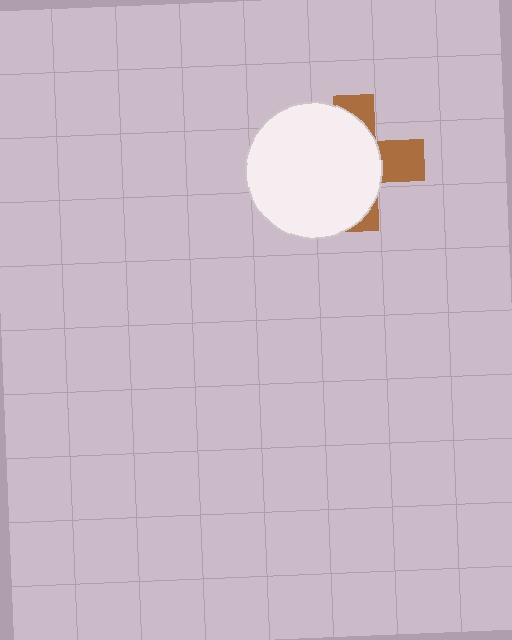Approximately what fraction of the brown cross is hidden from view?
Roughly 67% of the brown cross is hidden behind the white circle.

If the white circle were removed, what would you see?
You would see the complete brown cross.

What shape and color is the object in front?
The object in front is a white circle.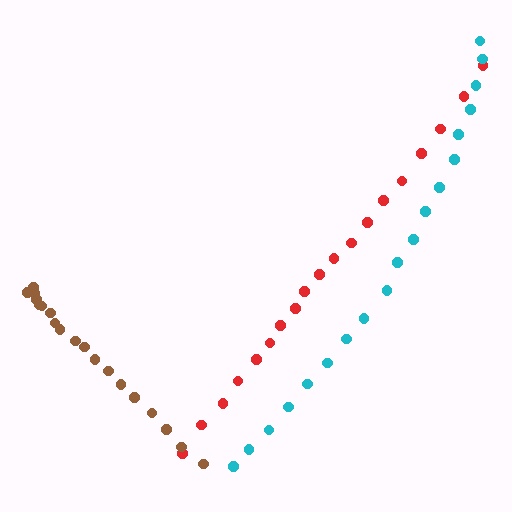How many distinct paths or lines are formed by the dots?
There are 3 distinct paths.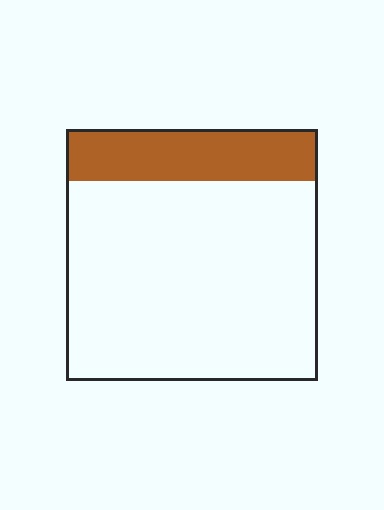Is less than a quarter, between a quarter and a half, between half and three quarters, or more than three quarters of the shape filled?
Less than a quarter.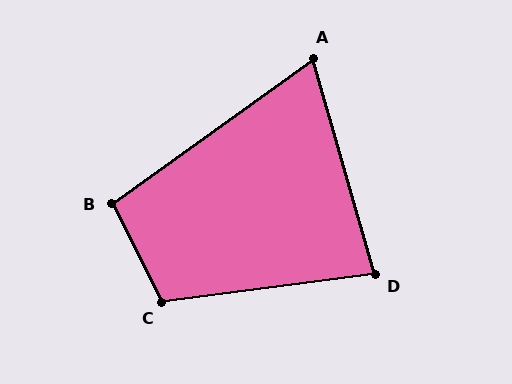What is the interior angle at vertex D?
Approximately 81 degrees (acute).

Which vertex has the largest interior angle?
C, at approximately 110 degrees.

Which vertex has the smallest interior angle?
A, at approximately 70 degrees.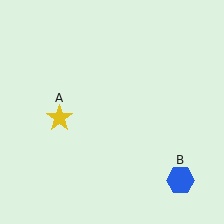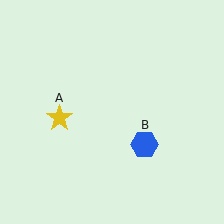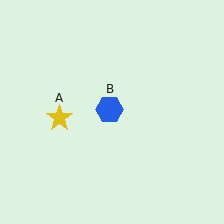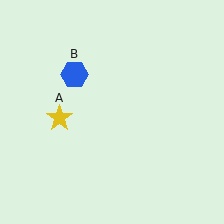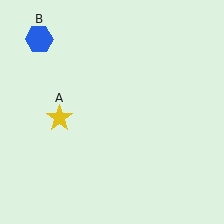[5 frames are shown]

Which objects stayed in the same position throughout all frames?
Yellow star (object A) remained stationary.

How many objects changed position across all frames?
1 object changed position: blue hexagon (object B).